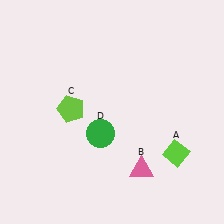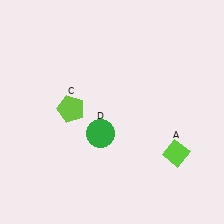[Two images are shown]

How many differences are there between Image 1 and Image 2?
There is 1 difference between the two images.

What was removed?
The pink triangle (B) was removed in Image 2.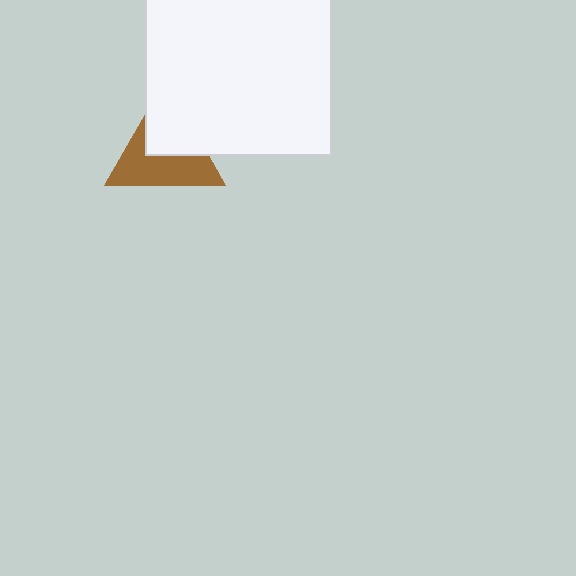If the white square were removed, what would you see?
You would see the complete brown triangle.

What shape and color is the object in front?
The object in front is a white square.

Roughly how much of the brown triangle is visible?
About half of it is visible (roughly 56%).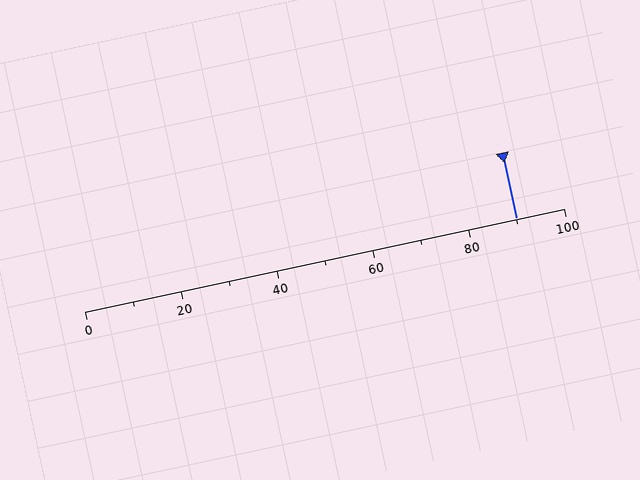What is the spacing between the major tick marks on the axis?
The major ticks are spaced 20 apart.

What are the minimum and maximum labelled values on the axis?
The axis runs from 0 to 100.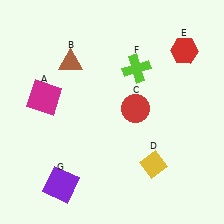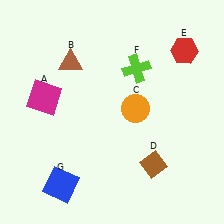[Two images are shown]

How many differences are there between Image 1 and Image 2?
There are 3 differences between the two images.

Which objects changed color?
C changed from red to orange. D changed from yellow to brown. G changed from purple to blue.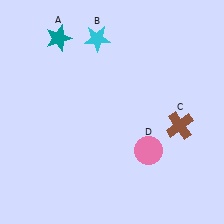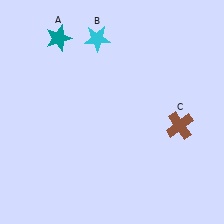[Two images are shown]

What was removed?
The pink circle (D) was removed in Image 2.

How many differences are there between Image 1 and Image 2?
There is 1 difference between the two images.